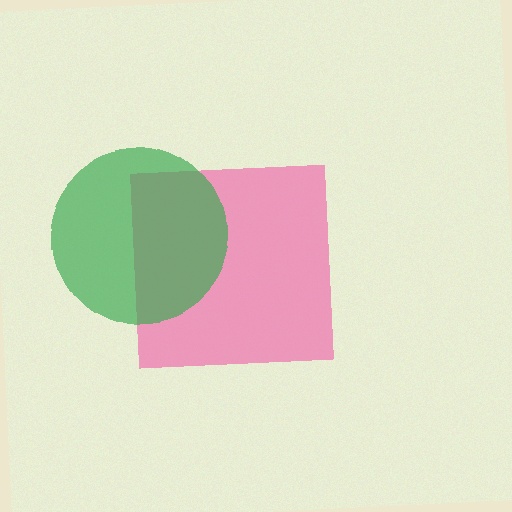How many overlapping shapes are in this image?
There are 2 overlapping shapes in the image.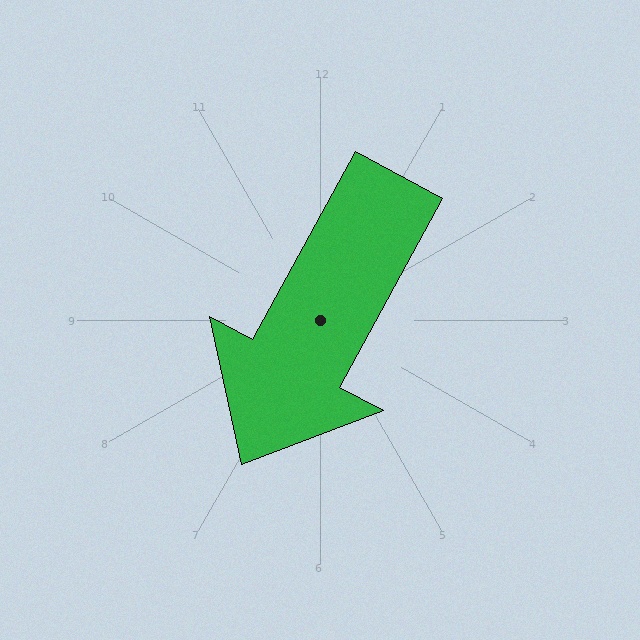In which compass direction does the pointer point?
Southwest.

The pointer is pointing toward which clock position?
Roughly 7 o'clock.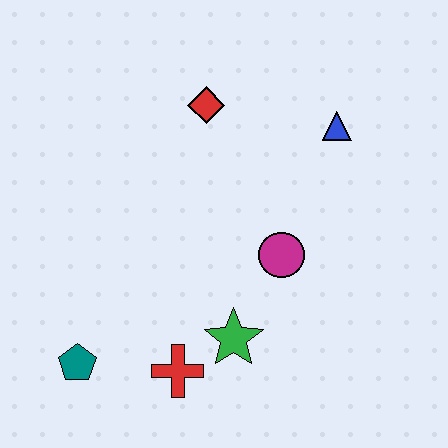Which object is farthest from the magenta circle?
The teal pentagon is farthest from the magenta circle.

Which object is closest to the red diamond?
The blue triangle is closest to the red diamond.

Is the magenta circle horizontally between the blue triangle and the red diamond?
Yes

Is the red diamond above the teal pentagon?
Yes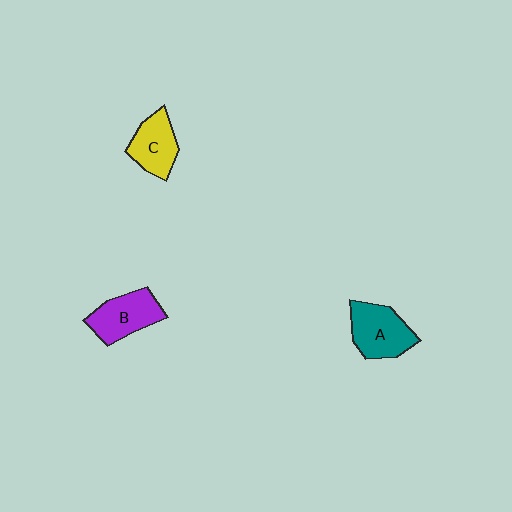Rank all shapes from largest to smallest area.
From largest to smallest: A (teal), B (purple), C (yellow).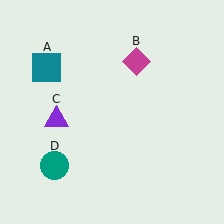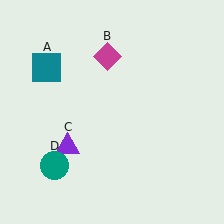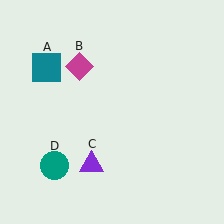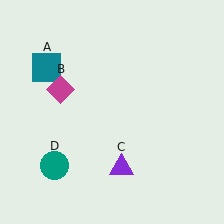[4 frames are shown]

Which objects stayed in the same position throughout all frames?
Teal square (object A) and teal circle (object D) remained stationary.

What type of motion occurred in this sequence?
The magenta diamond (object B), purple triangle (object C) rotated counterclockwise around the center of the scene.